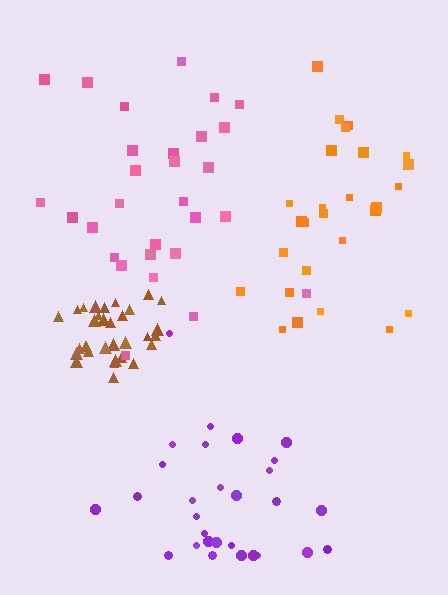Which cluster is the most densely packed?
Brown.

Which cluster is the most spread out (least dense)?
Purple.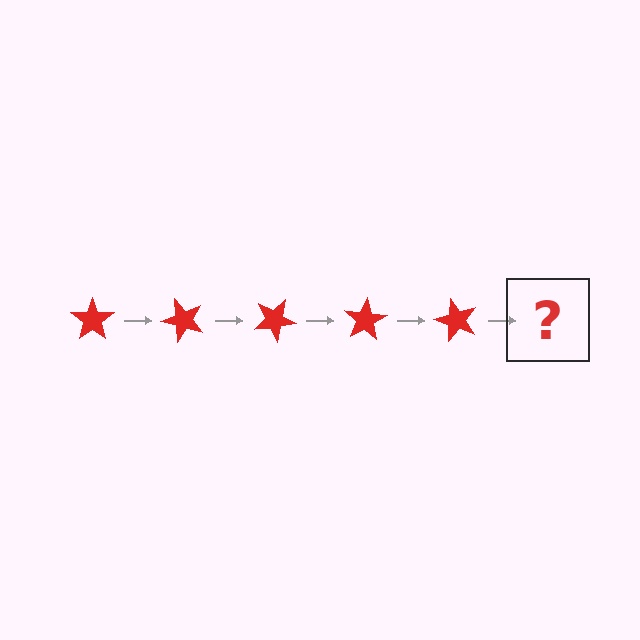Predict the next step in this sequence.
The next step is a red star rotated 250 degrees.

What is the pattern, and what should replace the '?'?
The pattern is that the star rotates 50 degrees each step. The '?' should be a red star rotated 250 degrees.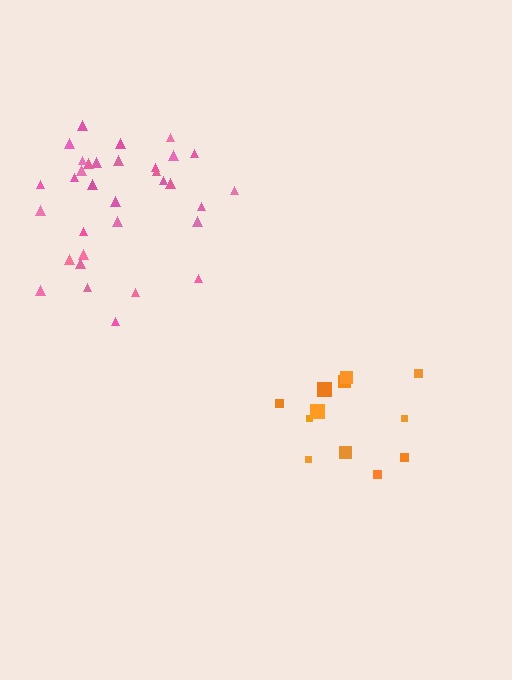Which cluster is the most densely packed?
Pink.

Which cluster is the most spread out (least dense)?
Orange.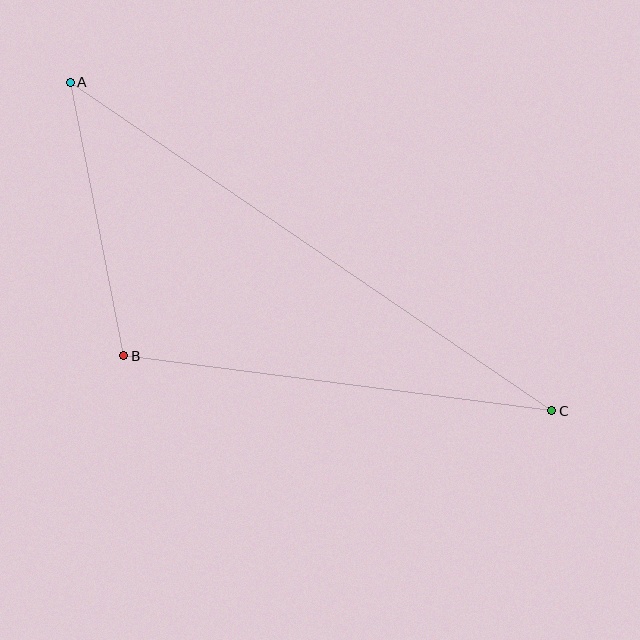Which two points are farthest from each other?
Points A and C are farthest from each other.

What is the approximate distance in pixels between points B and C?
The distance between B and C is approximately 432 pixels.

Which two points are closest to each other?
Points A and B are closest to each other.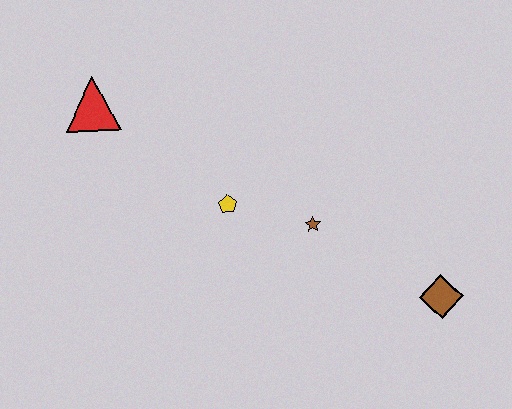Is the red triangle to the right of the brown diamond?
No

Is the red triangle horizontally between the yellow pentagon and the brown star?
No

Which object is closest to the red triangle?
The yellow pentagon is closest to the red triangle.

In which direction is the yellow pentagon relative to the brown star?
The yellow pentagon is to the left of the brown star.